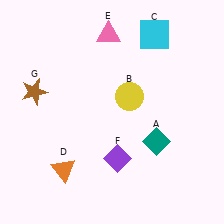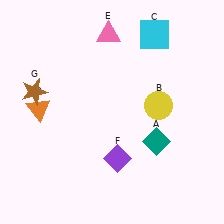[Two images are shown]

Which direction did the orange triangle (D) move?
The orange triangle (D) moved up.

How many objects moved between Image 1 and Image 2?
2 objects moved between the two images.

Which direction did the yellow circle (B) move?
The yellow circle (B) moved right.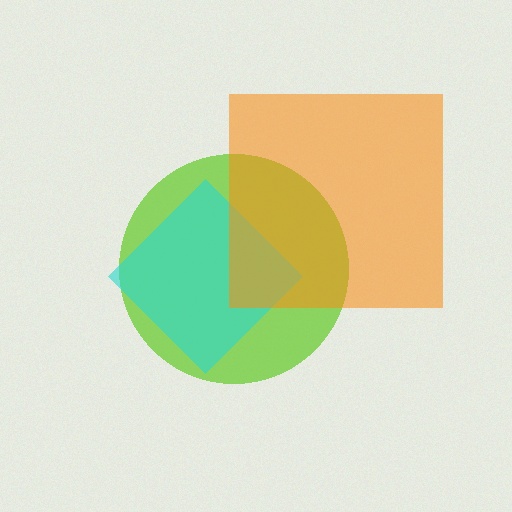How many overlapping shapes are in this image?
There are 3 overlapping shapes in the image.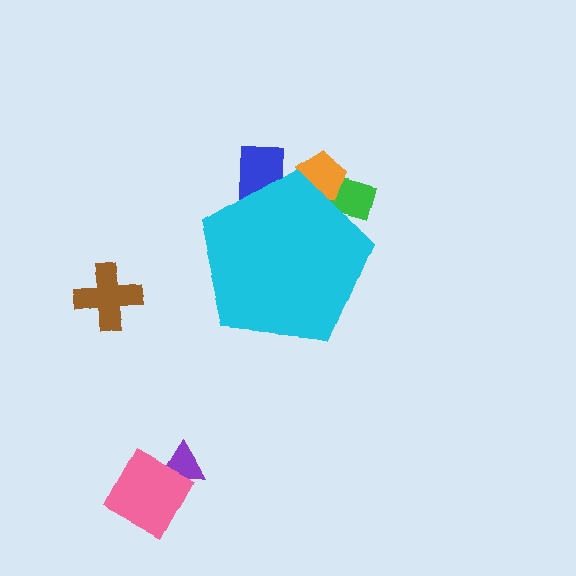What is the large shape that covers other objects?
A cyan pentagon.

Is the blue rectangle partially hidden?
Yes, the blue rectangle is partially hidden behind the cyan pentagon.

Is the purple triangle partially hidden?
No, the purple triangle is fully visible.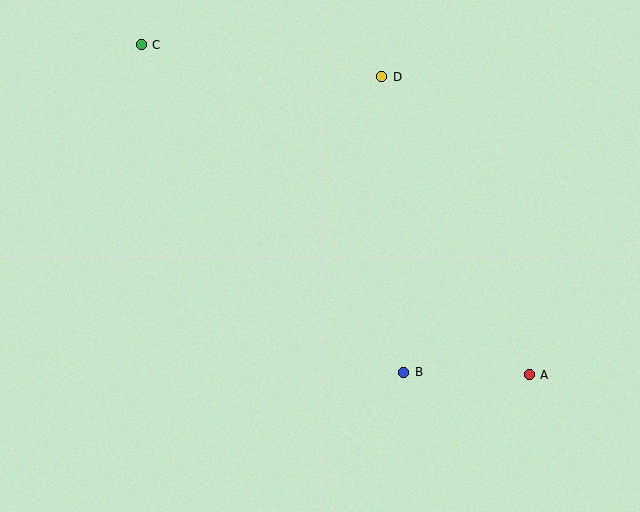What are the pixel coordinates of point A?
Point A is at (529, 375).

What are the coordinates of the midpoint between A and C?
The midpoint between A and C is at (335, 210).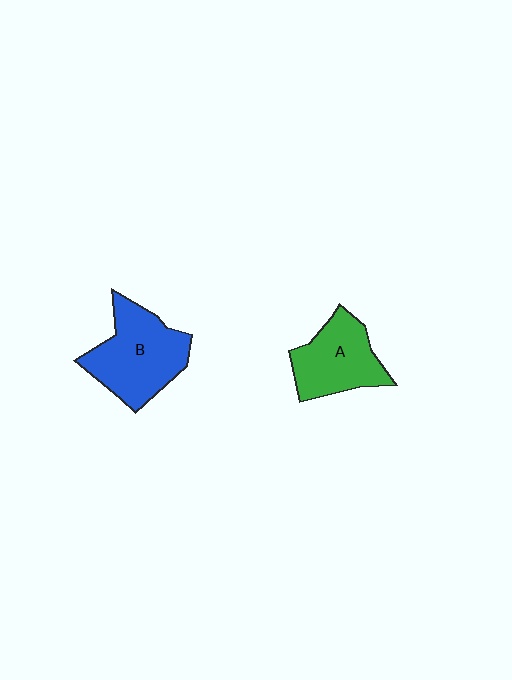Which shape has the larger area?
Shape B (blue).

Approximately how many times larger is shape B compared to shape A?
Approximately 1.3 times.